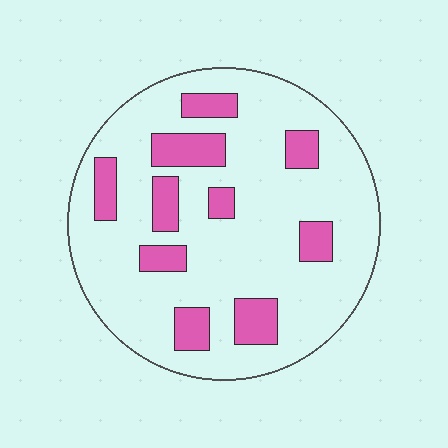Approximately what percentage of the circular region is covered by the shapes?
Approximately 20%.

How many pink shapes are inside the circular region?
10.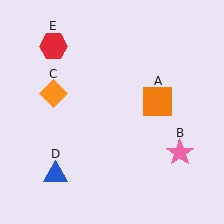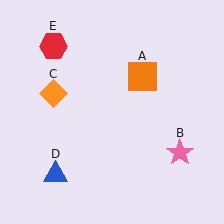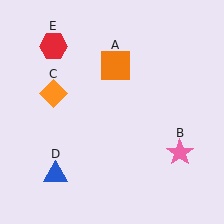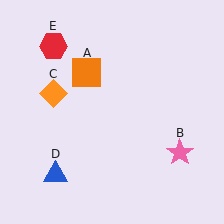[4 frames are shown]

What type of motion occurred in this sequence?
The orange square (object A) rotated counterclockwise around the center of the scene.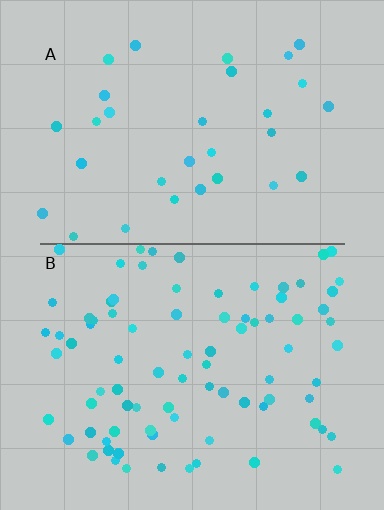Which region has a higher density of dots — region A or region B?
B (the bottom).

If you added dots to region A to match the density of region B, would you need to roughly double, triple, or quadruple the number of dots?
Approximately triple.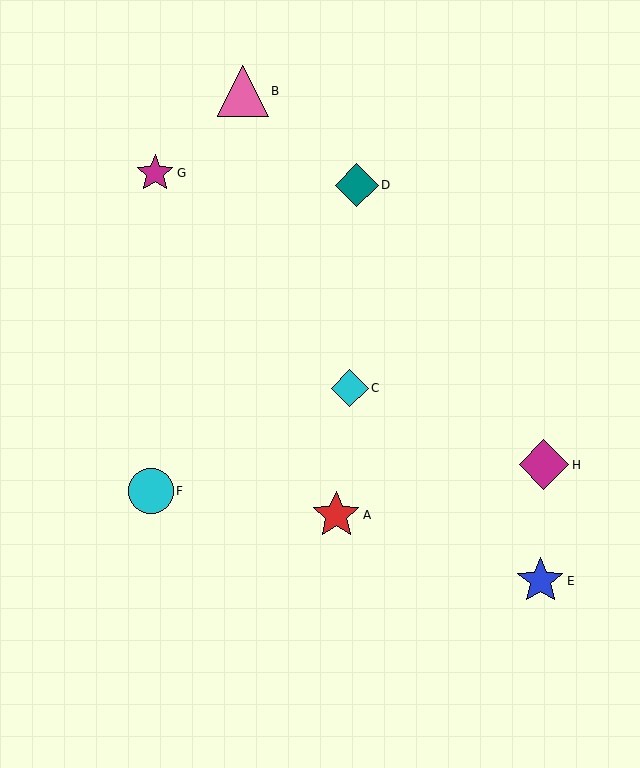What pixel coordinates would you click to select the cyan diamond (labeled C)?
Click at (350, 388) to select the cyan diamond C.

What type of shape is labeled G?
Shape G is a magenta star.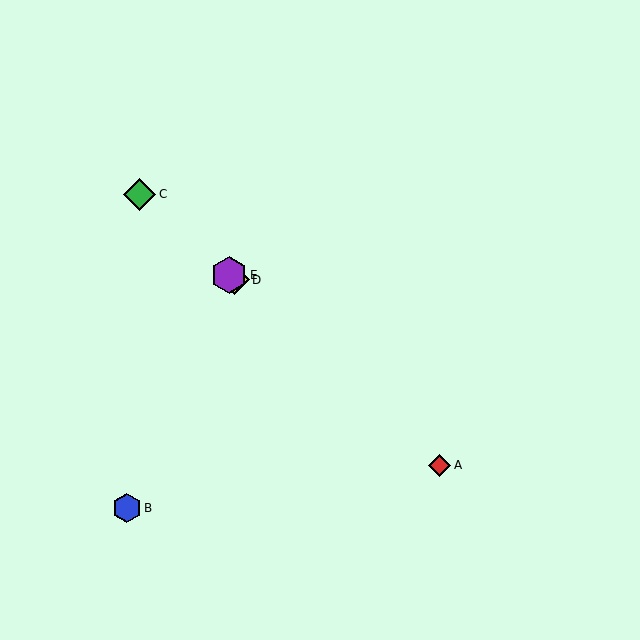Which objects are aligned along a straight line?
Objects A, C, D, E are aligned along a straight line.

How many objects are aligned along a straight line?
4 objects (A, C, D, E) are aligned along a straight line.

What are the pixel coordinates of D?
Object D is at (234, 280).